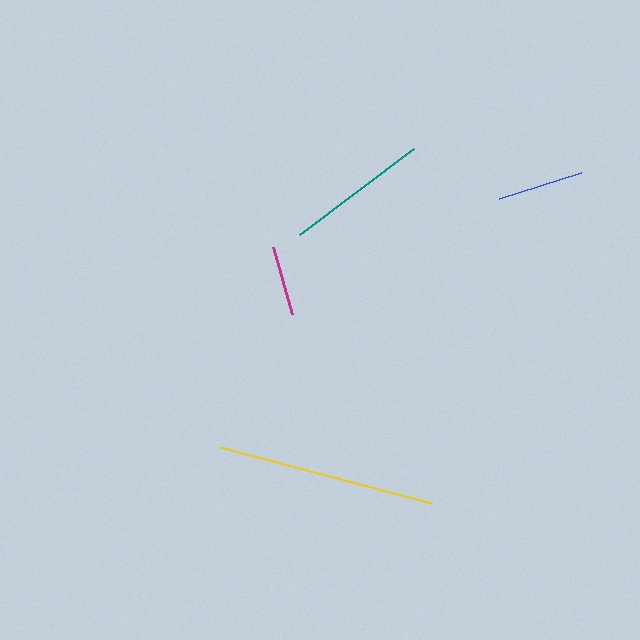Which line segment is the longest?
The yellow line is the longest at approximately 219 pixels.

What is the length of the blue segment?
The blue segment is approximately 87 pixels long.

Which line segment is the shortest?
The magenta line is the shortest at approximately 70 pixels.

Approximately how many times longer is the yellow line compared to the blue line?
The yellow line is approximately 2.5 times the length of the blue line.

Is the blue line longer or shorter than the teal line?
The teal line is longer than the blue line.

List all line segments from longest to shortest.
From longest to shortest: yellow, teal, blue, magenta.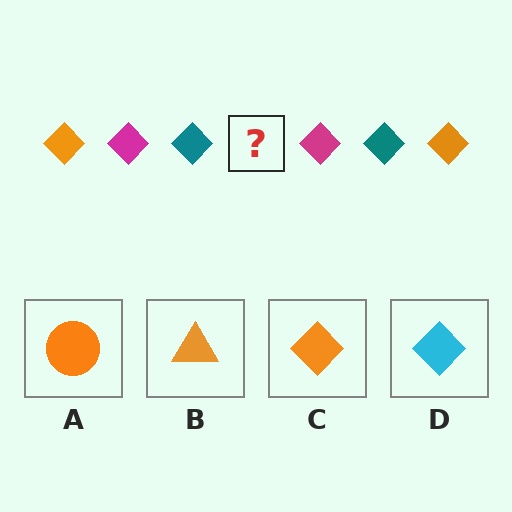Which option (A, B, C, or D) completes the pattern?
C.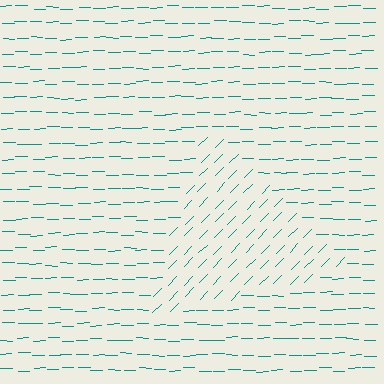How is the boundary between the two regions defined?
The boundary is defined purely by a change in line orientation (approximately 45 degrees difference). All lines are the same color and thickness.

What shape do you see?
I see a triangle.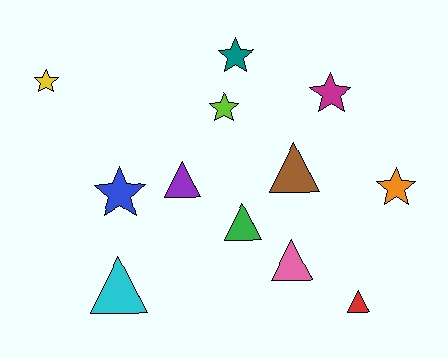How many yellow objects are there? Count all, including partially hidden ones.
There is 1 yellow object.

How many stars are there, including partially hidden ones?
There are 6 stars.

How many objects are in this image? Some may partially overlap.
There are 12 objects.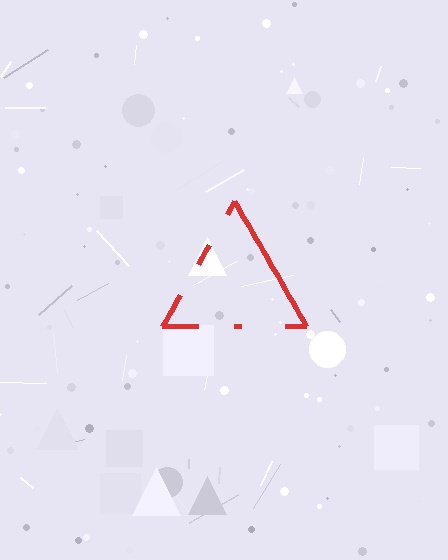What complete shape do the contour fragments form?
The contour fragments form a triangle.